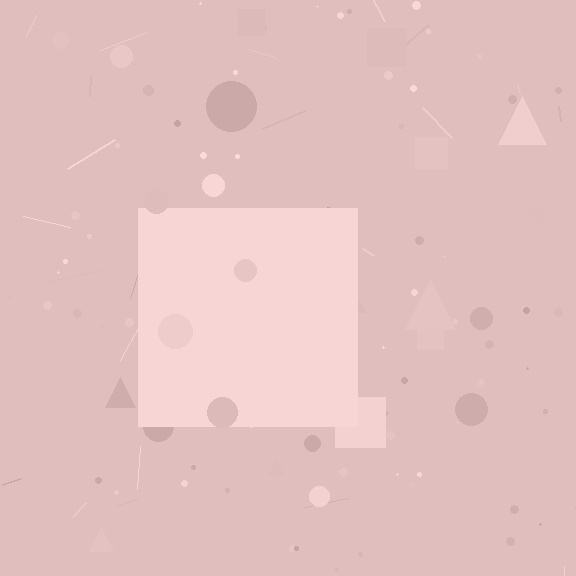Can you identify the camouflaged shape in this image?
The camouflaged shape is a square.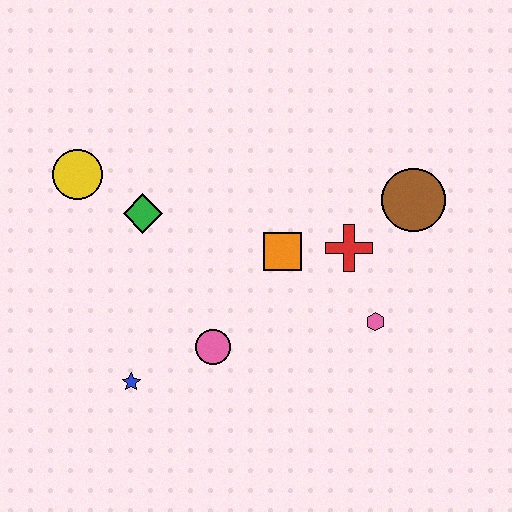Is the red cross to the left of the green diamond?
No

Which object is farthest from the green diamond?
The brown circle is farthest from the green diamond.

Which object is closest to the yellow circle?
The green diamond is closest to the yellow circle.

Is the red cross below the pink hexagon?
No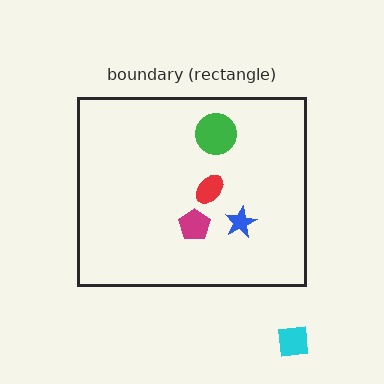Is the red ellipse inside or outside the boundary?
Inside.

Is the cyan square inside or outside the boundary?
Outside.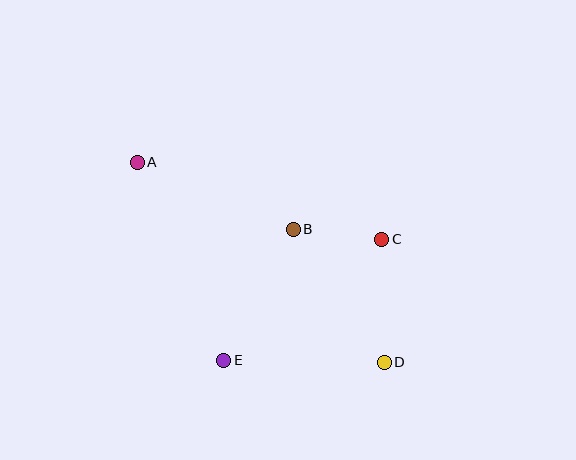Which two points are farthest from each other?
Points A and D are farthest from each other.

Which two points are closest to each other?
Points B and C are closest to each other.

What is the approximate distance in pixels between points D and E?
The distance between D and E is approximately 161 pixels.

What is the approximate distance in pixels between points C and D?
The distance between C and D is approximately 123 pixels.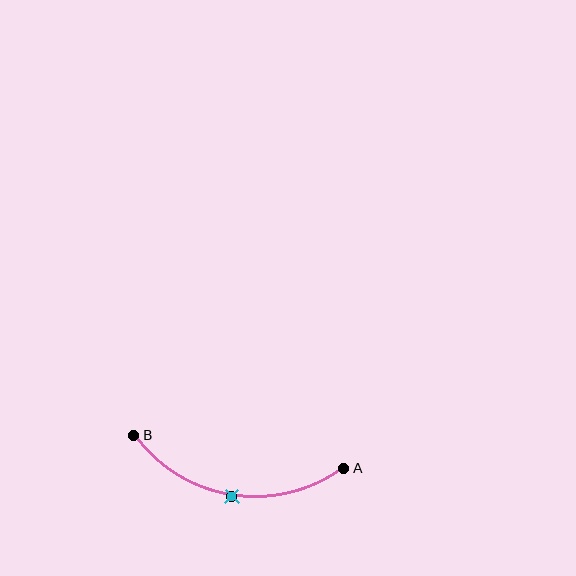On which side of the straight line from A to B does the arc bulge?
The arc bulges below the straight line connecting A and B.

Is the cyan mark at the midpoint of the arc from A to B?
Yes. The cyan mark lies on the arc at equal arc-length from both A and B — it is the arc midpoint.